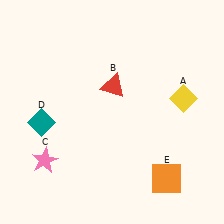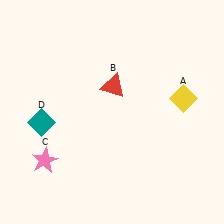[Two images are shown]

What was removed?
The orange square (E) was removed in Image 2.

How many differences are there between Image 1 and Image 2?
There is 1 difference between the two images.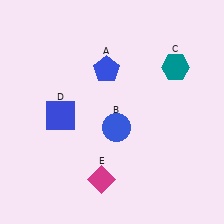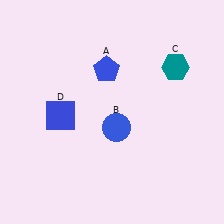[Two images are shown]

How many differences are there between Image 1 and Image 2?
There is 1 difference between the two images.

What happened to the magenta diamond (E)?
The magenta diamond (E) was removed in Image 2. It was in the bottom-left area of Image 1.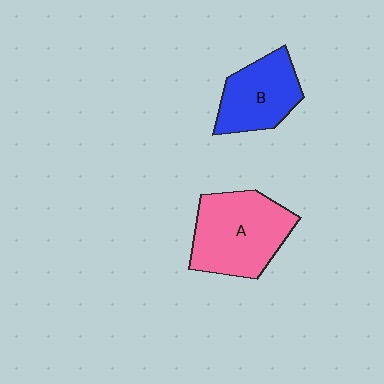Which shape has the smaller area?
Shape B (blue).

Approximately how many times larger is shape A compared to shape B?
Approximately 1.4 times.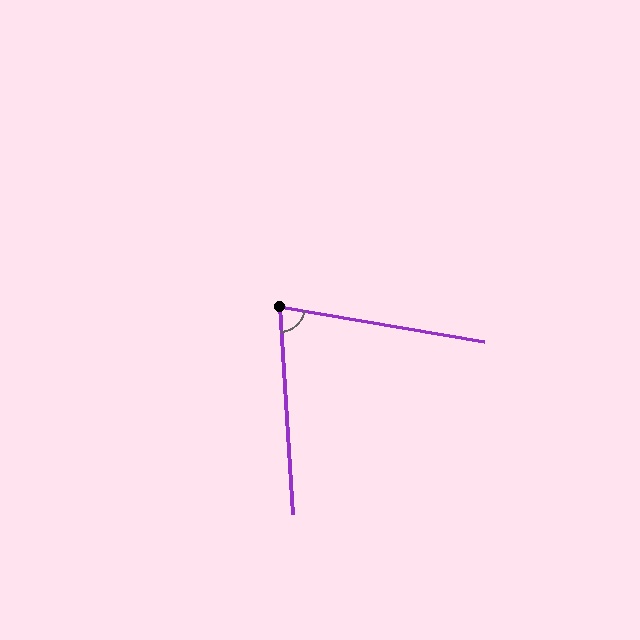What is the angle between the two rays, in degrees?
Approximately 77 degrees.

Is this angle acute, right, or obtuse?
It is acute.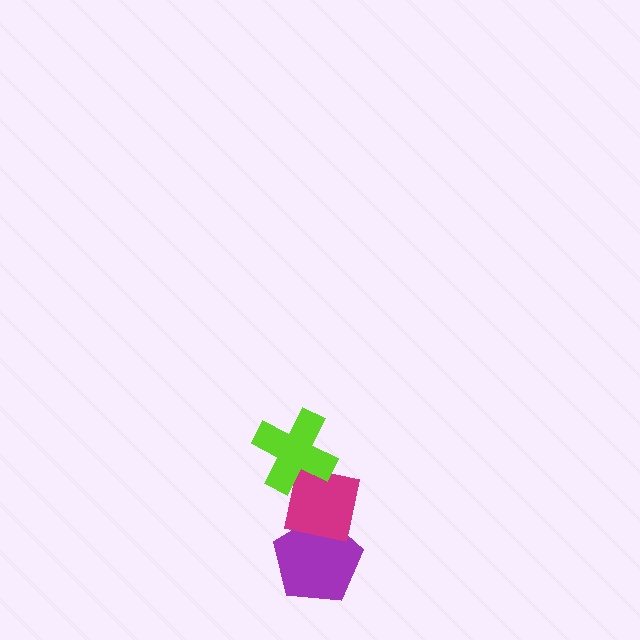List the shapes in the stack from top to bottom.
From top to bottom: the lime cross, the magenta square, the purple pentagon.